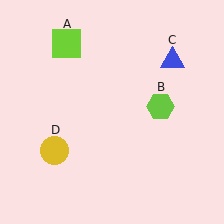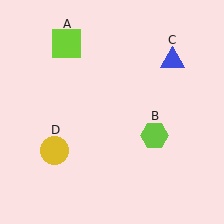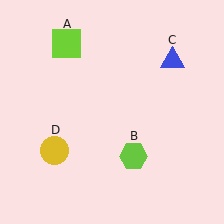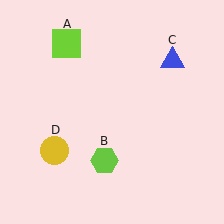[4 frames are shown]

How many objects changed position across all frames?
1 object changed position: lime hexagon (object B).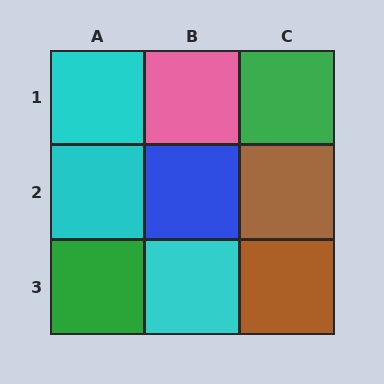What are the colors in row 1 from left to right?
Cyan, pink, green.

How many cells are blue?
1 cell is blue.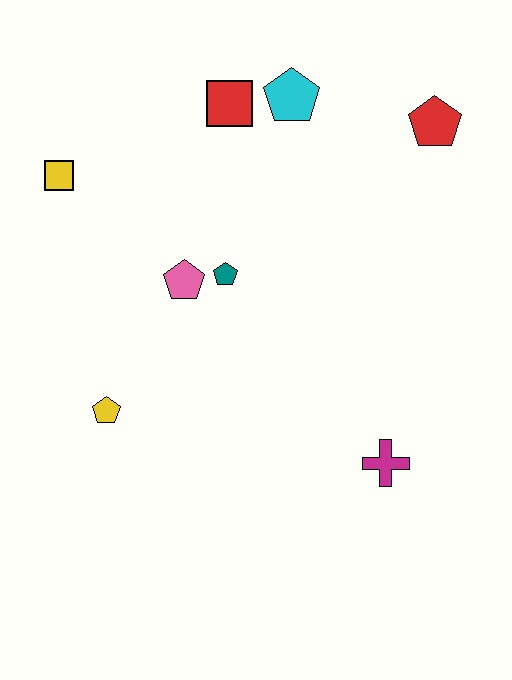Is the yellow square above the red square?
No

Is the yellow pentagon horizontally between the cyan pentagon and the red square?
No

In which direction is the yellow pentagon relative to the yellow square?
The yellow pentagon is below the yellow square.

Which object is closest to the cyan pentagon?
The red square is closest to the cyan pentagon.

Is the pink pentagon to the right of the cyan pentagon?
No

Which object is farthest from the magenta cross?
The yellow square is farthest from the magenta cross.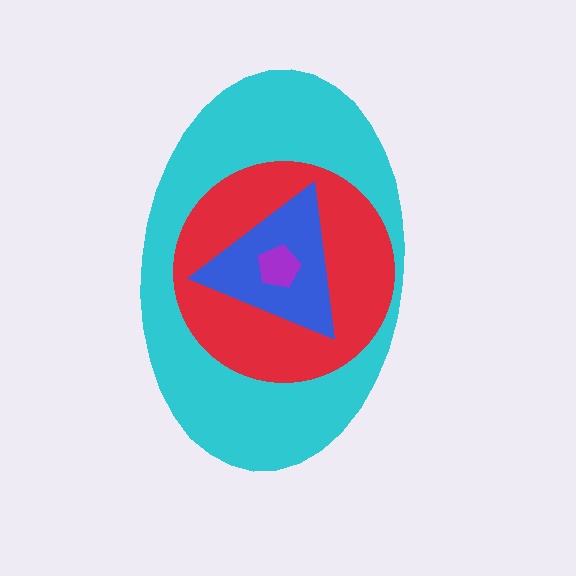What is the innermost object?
The purple pentagon.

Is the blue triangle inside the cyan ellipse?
Yes.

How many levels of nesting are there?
4.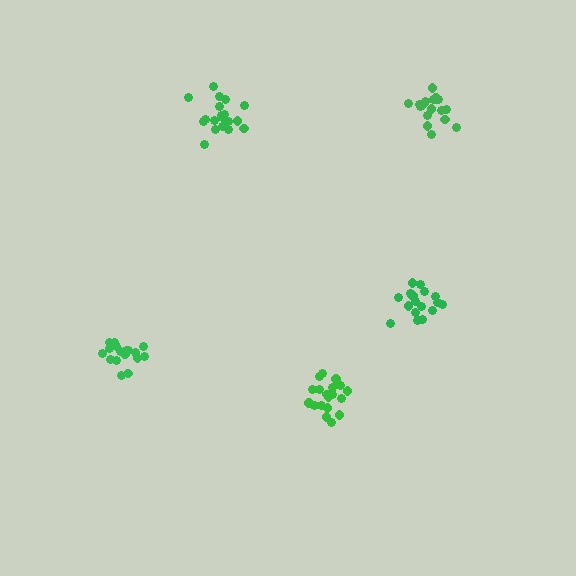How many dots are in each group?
Group 1: 19 dots, Group 2: 19 dots, Group 3: 17 dots, Group 4: 18 dots, Group 5: 17 dots (90 total).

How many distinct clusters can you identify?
There are 5 distinct clusters.